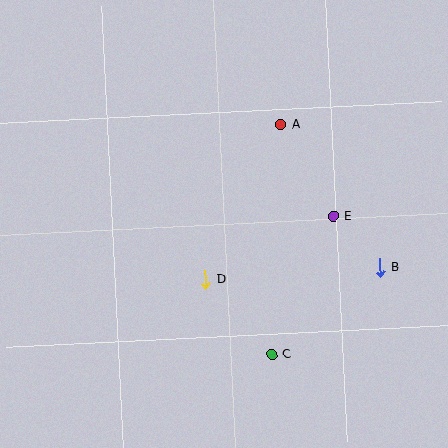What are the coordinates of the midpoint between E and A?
The midpoint between E and A is at (307, 171).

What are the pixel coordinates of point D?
Point D is at (206, 280).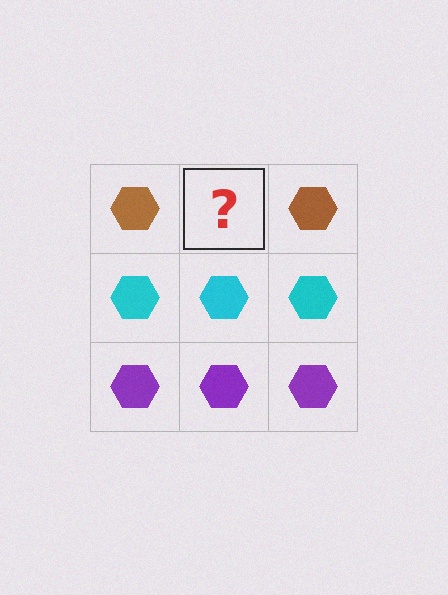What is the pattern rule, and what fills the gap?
The rule is that each row has a consistent color. The gap should be filled with a brown hexagon.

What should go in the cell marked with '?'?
The missing cell should contain a brown hexagon.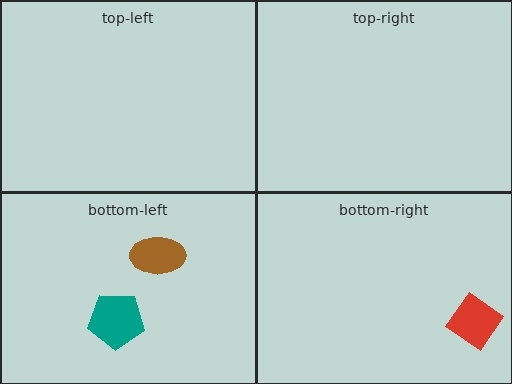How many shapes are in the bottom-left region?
2.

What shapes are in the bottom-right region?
The red diamond.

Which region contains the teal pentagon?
The bottom-left region.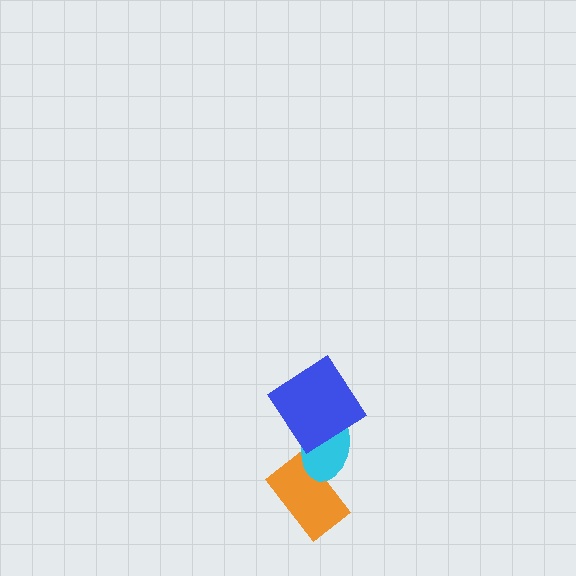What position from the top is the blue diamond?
The blue diamond is 1st from the top.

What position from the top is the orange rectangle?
The orange rectangle is 3rd from the top.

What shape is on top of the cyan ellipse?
The blue diamond is on top of the cyan ellipse.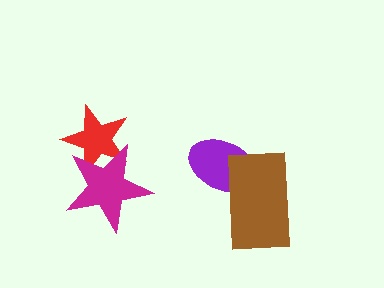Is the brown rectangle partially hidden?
No, no other shape covers it.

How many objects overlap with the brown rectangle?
1 object overlaps with the brown rectangle.